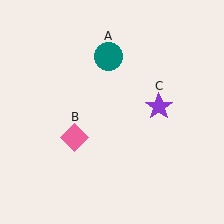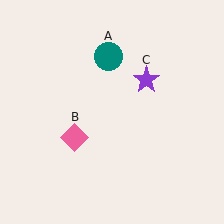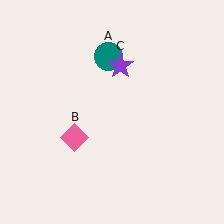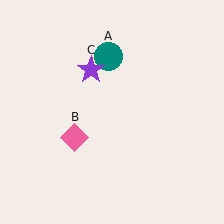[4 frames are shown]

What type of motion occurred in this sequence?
The purple star (object C) rotated counterclockwise around the center of the scene.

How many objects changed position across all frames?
1 object changed position: purple star (object C).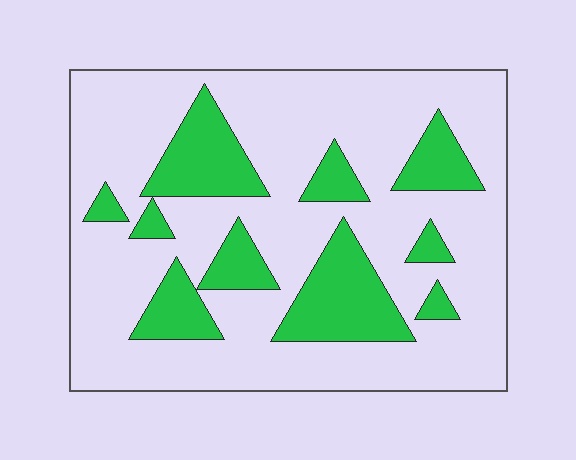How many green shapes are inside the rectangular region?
10.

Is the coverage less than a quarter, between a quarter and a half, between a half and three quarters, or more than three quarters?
Less than a quarter.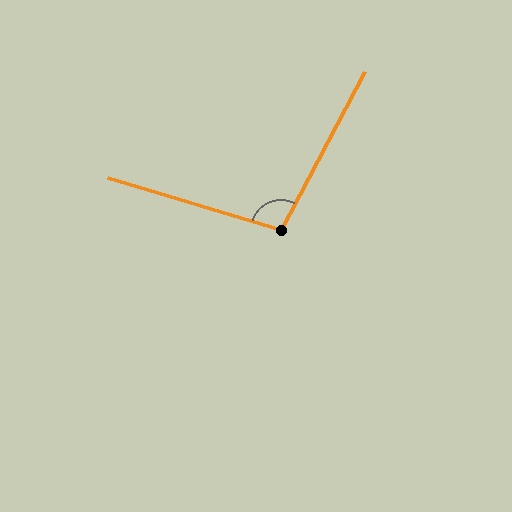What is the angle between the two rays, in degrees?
Approximately 101 degrees.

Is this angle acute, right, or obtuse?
It is obtuse.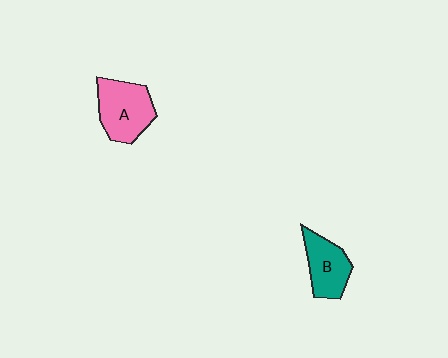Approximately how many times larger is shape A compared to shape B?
Approximately 1.3 times.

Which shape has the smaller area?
Shape B (teal).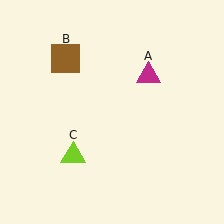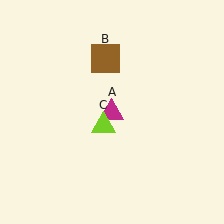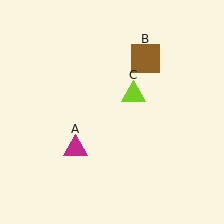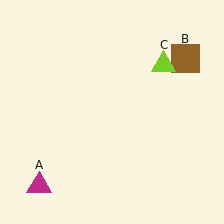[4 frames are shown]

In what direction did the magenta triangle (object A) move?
The magenta triangle (object A) moved down and to the left.